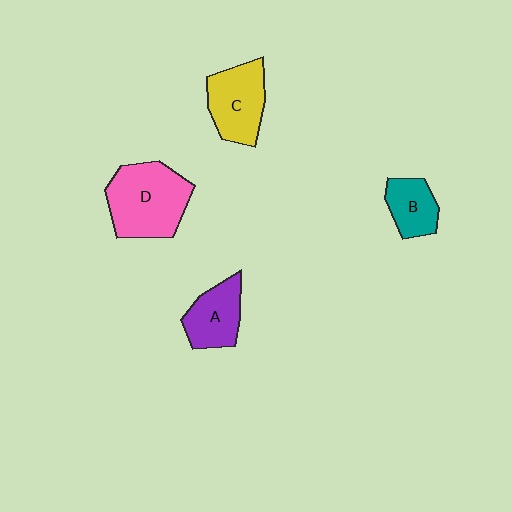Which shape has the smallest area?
Shape B (teal).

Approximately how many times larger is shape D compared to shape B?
Approximately 2.0 times.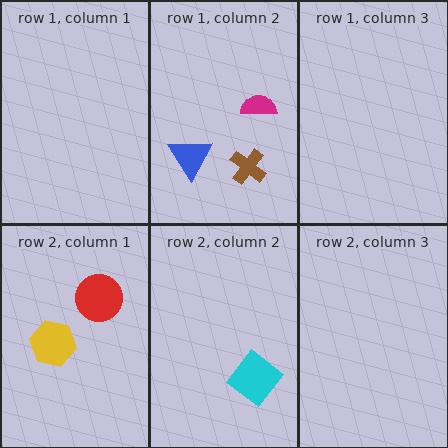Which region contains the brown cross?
The row 1, column 2 region.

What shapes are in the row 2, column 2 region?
The cyan diamond.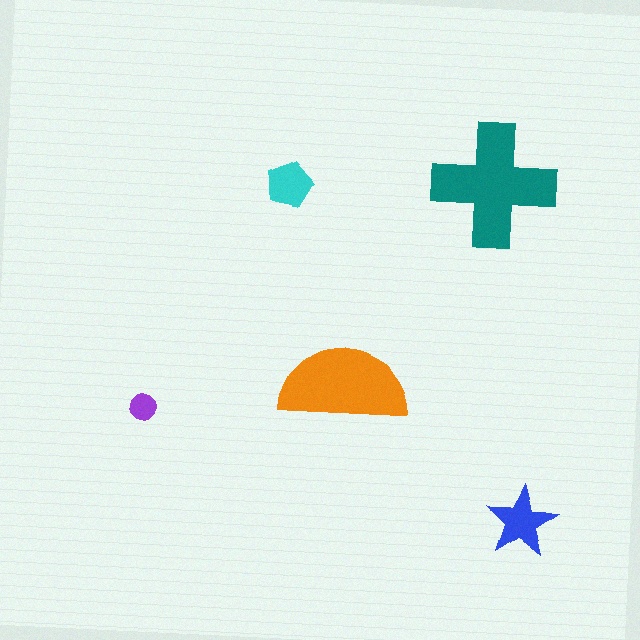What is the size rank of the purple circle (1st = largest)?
5th.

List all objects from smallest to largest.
The purple circle, the cyan pentagon, the blue star, the orange semicircle, the teal cross.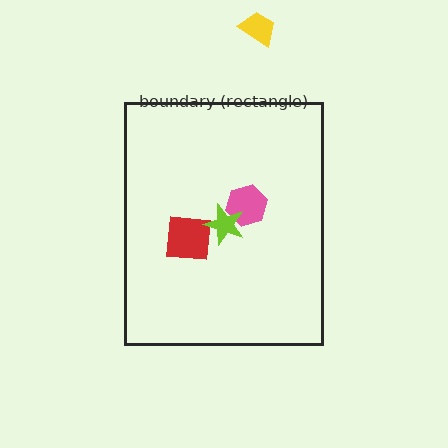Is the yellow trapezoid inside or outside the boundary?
Outside.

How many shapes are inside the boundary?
3 inside, 1 outside.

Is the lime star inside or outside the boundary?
Inside.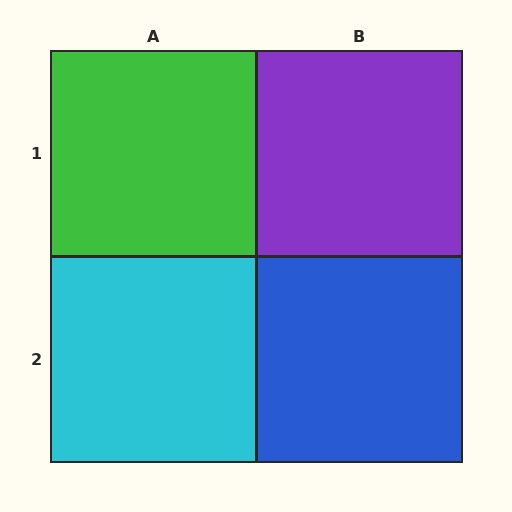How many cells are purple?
1 cell is purple.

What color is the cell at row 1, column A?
Green.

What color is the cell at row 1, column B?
Purple.